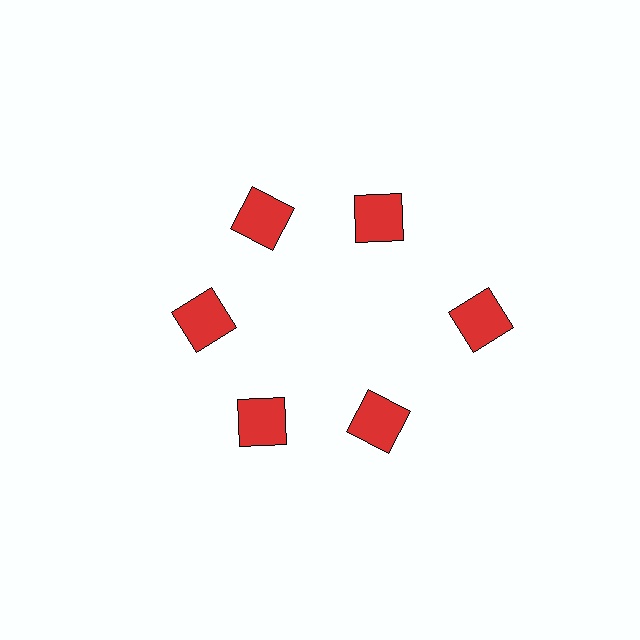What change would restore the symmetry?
The symmetry would be restored by moving it inward, back onto the ring so that all 6 squares sit at equal angles and equal distance from the center.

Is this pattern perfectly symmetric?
No. The 6 red squares are arranged in a ring, but one element near the 3 o'clock position is pushed outward from the center, breaking the 6-fold rotational symmetry.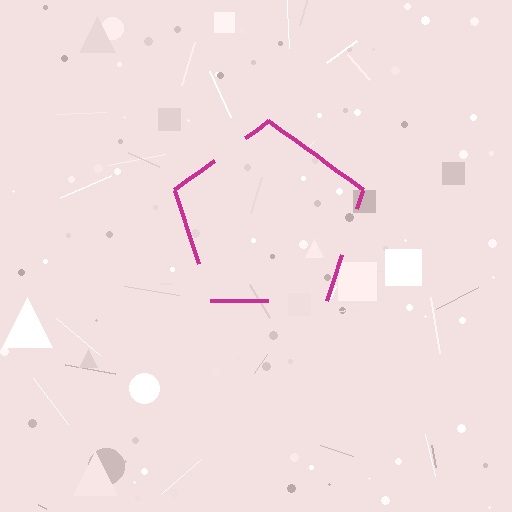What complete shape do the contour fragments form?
The contour fragments form a pentagon.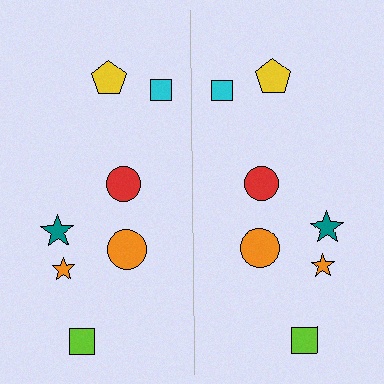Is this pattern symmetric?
Yes, this pattern has bilateral (reflection) symmetry.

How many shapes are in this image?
There are 14 shapes in this image.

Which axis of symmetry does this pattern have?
The pattern has a vertical axis of symmetry running through the center of the image.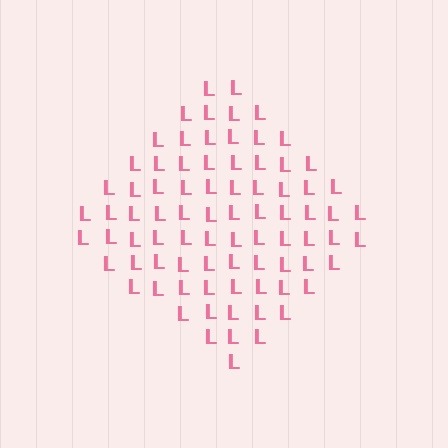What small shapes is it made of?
It is made of small letter L's.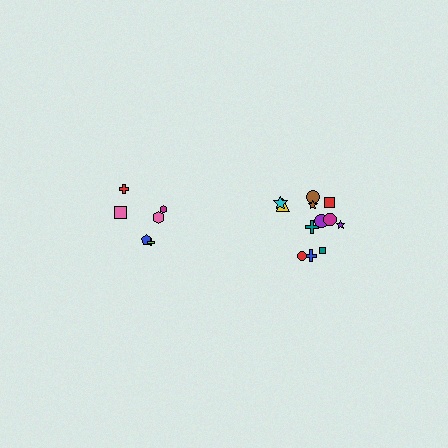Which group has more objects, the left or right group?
The right group.